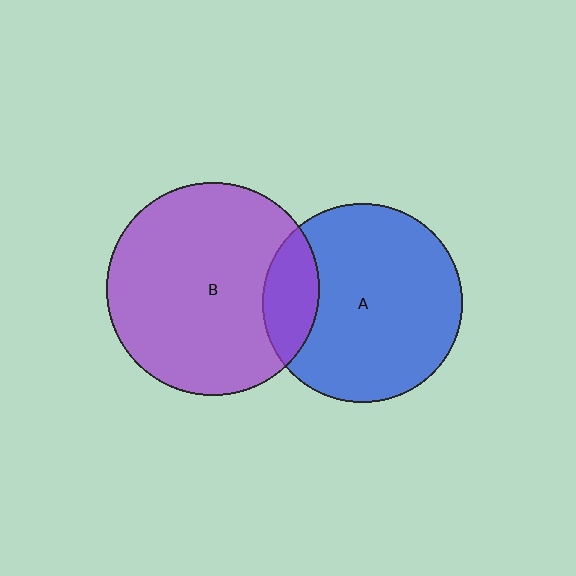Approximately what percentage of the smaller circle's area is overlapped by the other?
Approximately 20%.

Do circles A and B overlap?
Yes.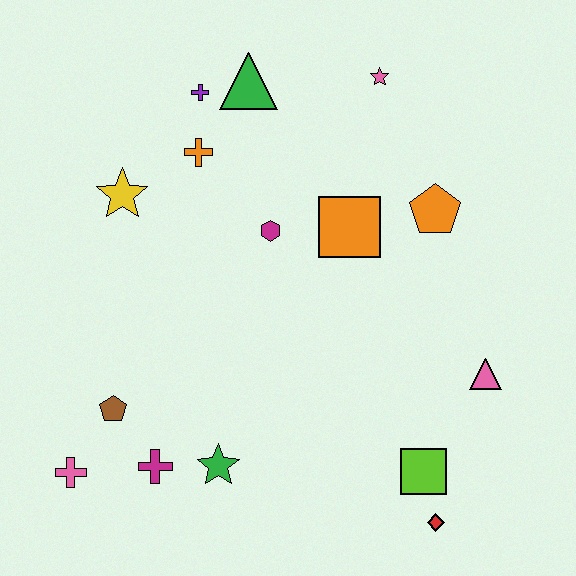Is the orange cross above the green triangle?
No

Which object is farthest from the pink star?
The pink cross is farthest from the pink star.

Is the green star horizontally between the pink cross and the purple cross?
No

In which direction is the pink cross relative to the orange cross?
The pink cross is below the orange cross.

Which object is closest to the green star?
The magenta cross is closest to the green star.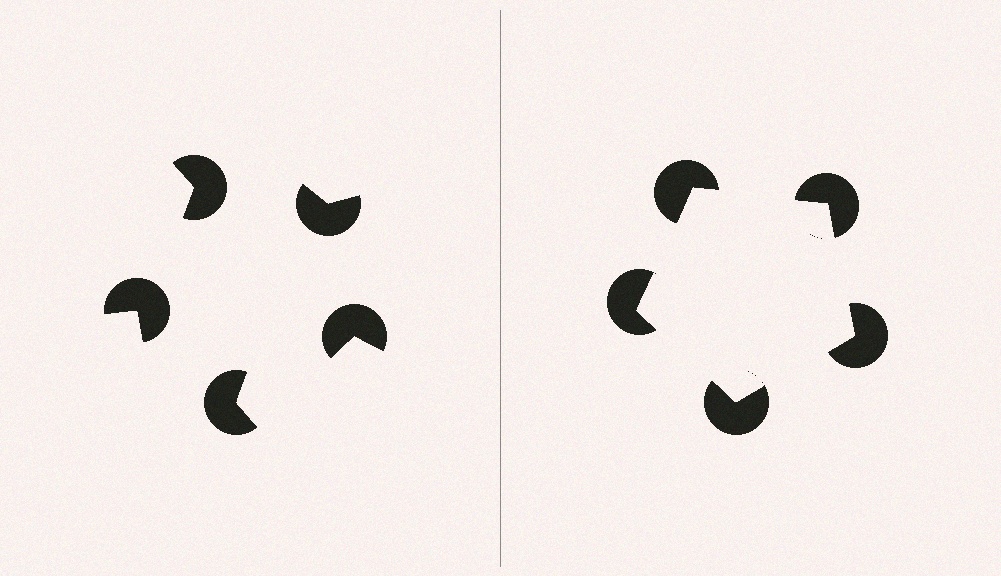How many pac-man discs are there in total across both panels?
10 — 5 on each side.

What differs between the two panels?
The pac-man discs are positioned identically on both sides; only the wedge orientations differ. On the right they align to a pentagon; on the left they are misaligned.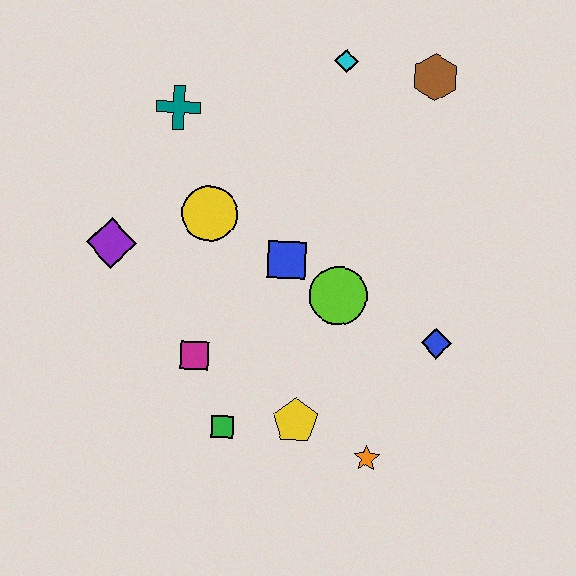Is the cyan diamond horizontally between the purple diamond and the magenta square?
No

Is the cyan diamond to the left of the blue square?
No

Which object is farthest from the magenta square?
The brown hexagon is farthest from the magenta square.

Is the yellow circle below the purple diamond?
No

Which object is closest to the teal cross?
The yellow circle is closest to the teal cross.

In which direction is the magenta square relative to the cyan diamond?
The magenta square is below the cyan diamond.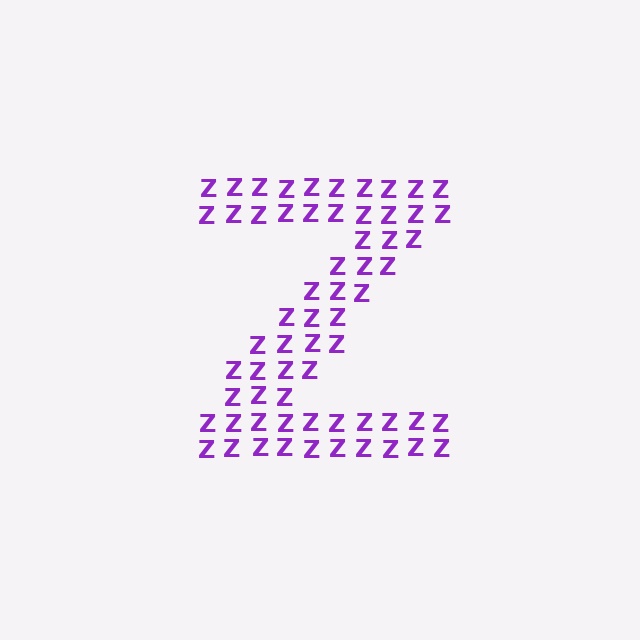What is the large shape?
The large shape is the letter Z.